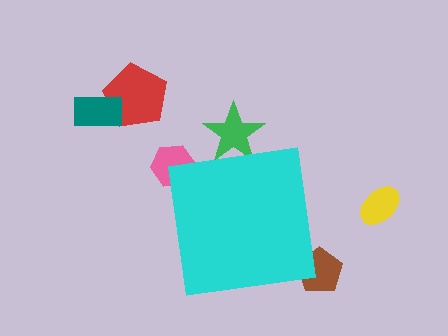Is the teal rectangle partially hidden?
No, the teal rectangle is fully visible.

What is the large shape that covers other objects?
A cyan square.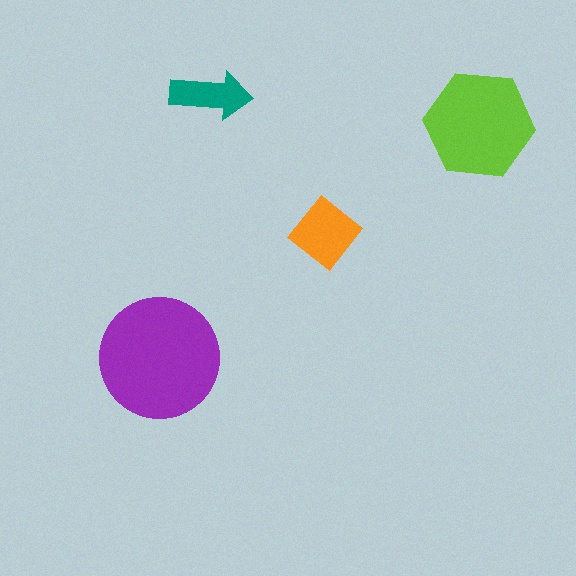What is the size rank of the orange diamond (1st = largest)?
3rd.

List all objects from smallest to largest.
The teal arrow, the orange diamond, the lime hexagon, the purple circle.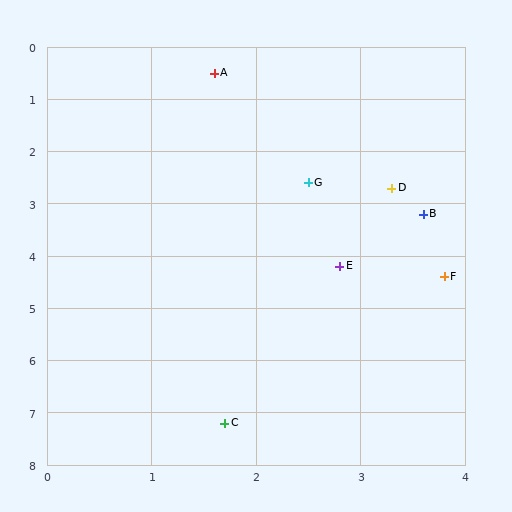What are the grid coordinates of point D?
Point D is at approximately (3.3, 2.7).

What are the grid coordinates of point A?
Point A is at approximately (1.6, 0.5).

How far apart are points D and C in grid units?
Points D and C are about 4.8 grid units apart.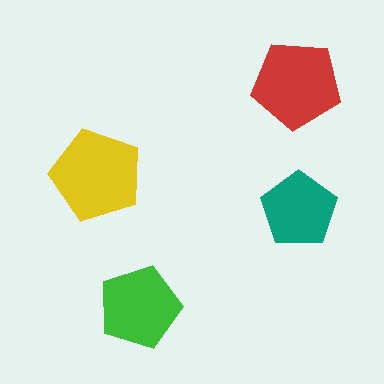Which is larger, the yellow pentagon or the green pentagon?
The yellow one.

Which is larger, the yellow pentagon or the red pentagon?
The yellow one.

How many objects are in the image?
There are 4 objects in the image.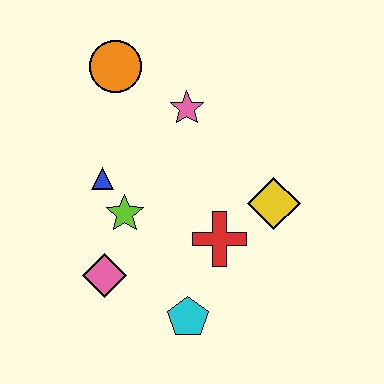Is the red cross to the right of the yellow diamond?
No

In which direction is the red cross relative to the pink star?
The red cross is below the pink star.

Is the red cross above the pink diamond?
Yes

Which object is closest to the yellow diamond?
The red cross is closest to the yellow diamond.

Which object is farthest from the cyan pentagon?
The orange circle is farthest from the cyan pentagon.